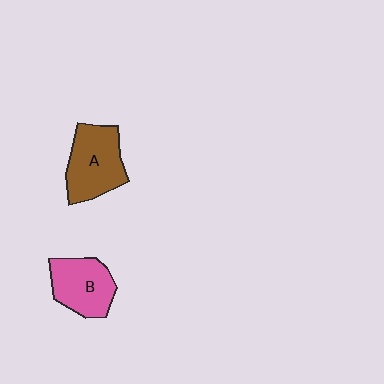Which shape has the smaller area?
Shape B (pink).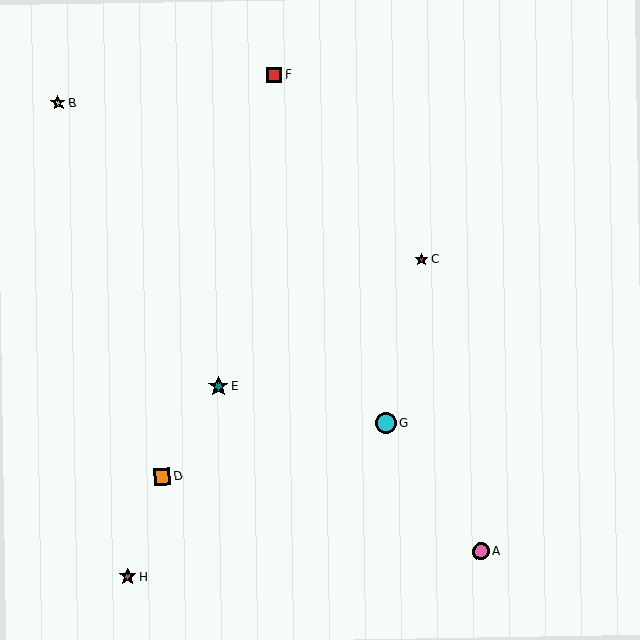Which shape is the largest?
The cyan circle (labeled G) is the largest.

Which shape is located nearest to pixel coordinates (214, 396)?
The teal star (labeled E) at (219, 386) is nearest to that location.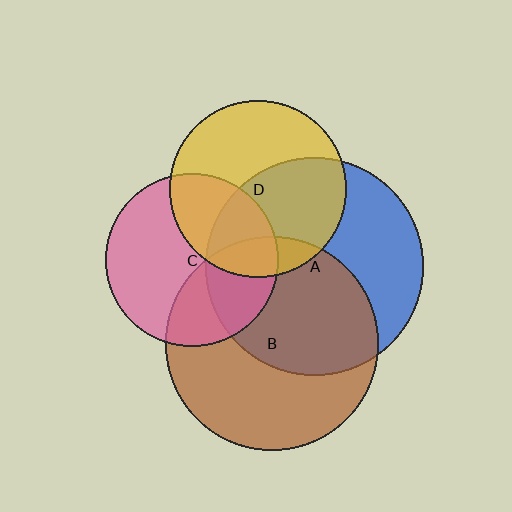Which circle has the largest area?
Circle A (blue).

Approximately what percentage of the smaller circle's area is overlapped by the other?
Approximately 35%.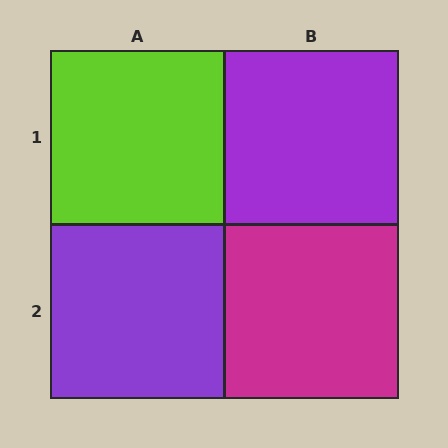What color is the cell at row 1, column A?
Lime.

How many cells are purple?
2 cells are purple.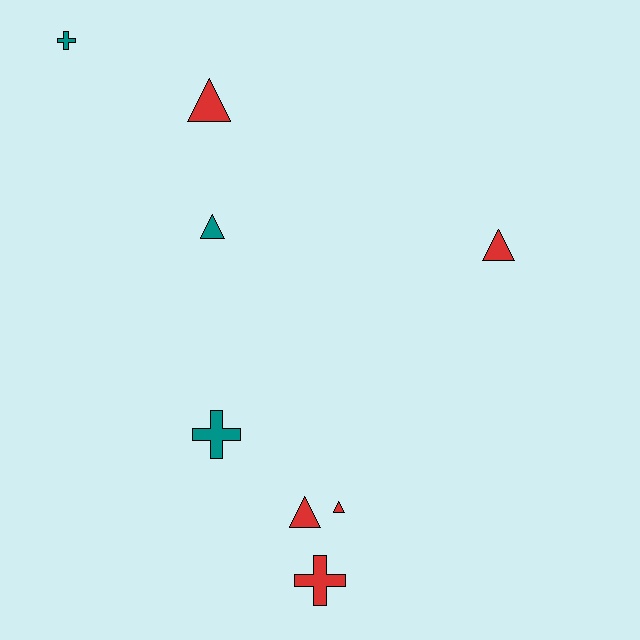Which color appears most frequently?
Red, with 5 objects.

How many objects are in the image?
There are 8 objects.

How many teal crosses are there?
There are 2 teal crosses.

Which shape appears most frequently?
Triangle, with 5 objects.